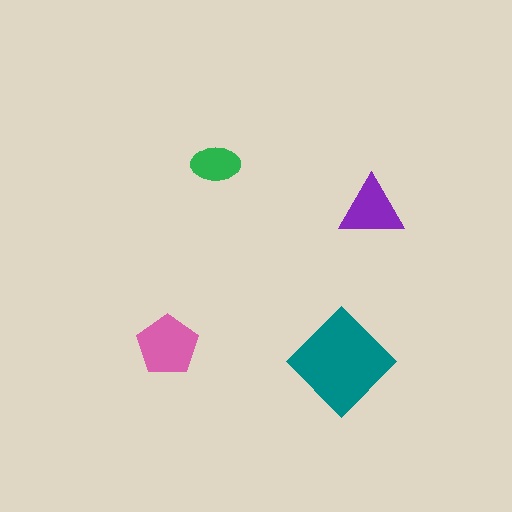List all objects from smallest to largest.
The green ellipse, the purple triangle, the pink pentagon, the teal diamond.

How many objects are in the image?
There are 4 objects in the image.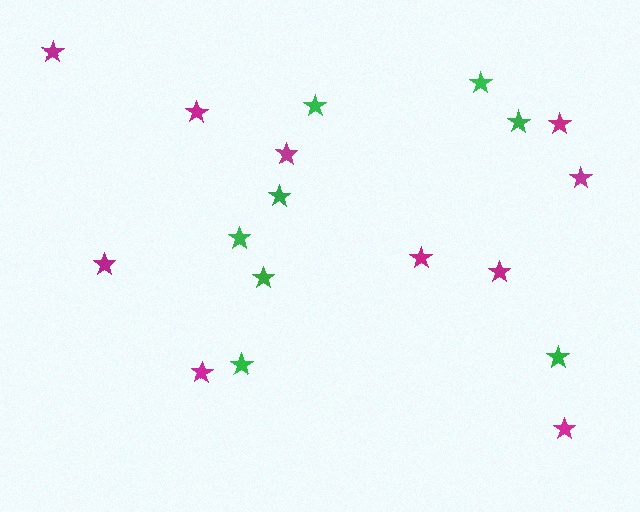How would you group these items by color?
There are 2 groups: one group of magenta stars (10) and one group of green stars (8).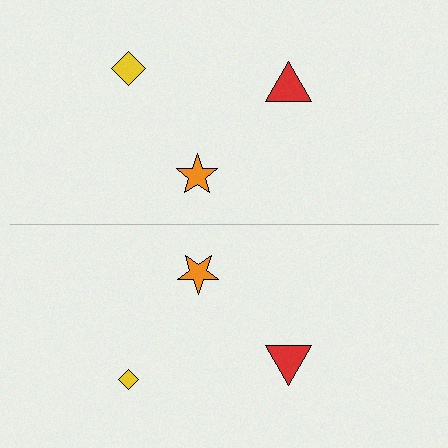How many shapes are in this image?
There are 6 shapes in this image.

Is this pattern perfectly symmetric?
No, the pattern is not perfectly symmetric. The yellow diamond on the bottom side has a different size than its mirror counterpart.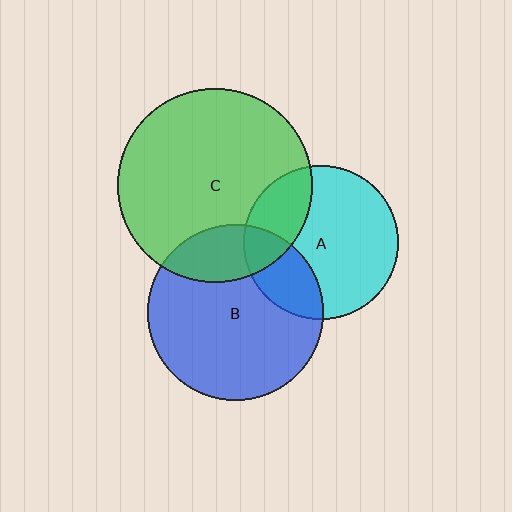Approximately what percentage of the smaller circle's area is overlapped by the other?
Approximately 25%.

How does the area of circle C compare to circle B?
Approximately 1.2 times.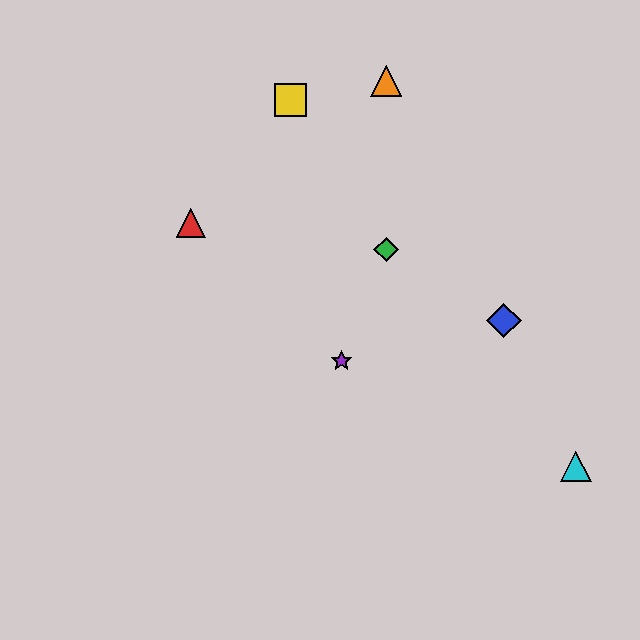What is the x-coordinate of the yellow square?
The yellow square is at x≈291.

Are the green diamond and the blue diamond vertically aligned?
No, the green diamond is at x≈386 and the blue diamond is at x≈504.